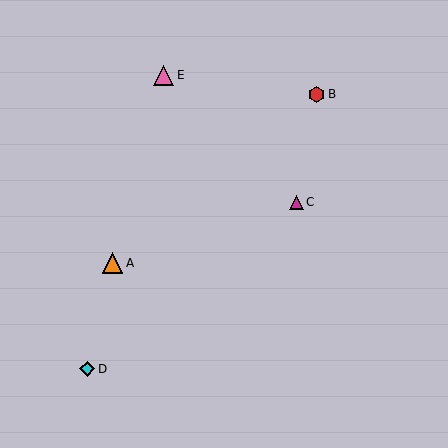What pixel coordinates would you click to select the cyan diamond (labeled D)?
Click at (87, 369) to select the cyan diamond D.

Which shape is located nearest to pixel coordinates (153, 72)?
The pink triangle (labeled E) at (163, 75) is nearest to that location.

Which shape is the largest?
The orange triangle (labeled A) is the largest.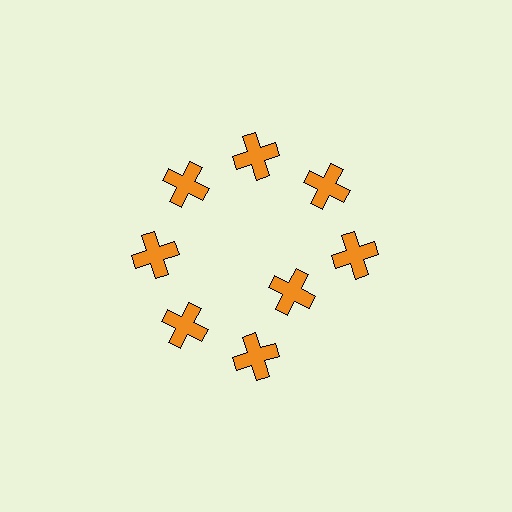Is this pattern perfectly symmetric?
No. The 8 orange crosses are arranged in a ring, but one element near the 4 o'clock position is pulled inward toward the center, breaking the 8-fold rotational symmetry.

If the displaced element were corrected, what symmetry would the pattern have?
It would have 8-fold rotational symmetry — the pattern would map onto itself every 45 degrees.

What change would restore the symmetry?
The symmetry would be restored by moving it outward, back onto the ring so that all 8 crosses sit at equal angles and equal distance from the center.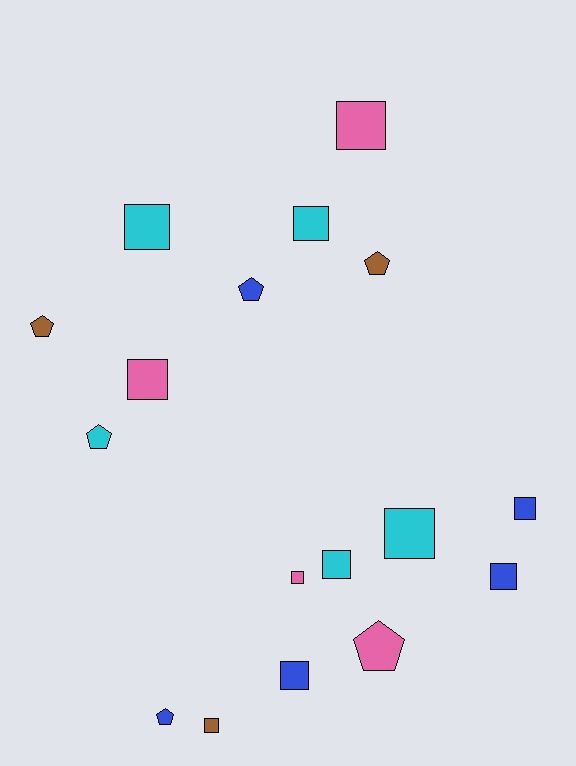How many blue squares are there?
There are 3 blue squares.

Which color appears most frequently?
Blue, with 5 objects.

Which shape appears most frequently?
Square, with 11 objects.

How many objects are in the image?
There are 17 objects.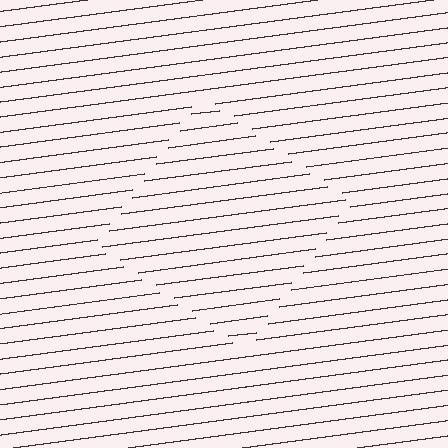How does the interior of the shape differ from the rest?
The interior of the shape contains the same grating, shifted by half a period — the contour is defined by the phase discontinuity where line-ends from the inner and outer gratings abut.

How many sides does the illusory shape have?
4 sides — the line-ends trace a square.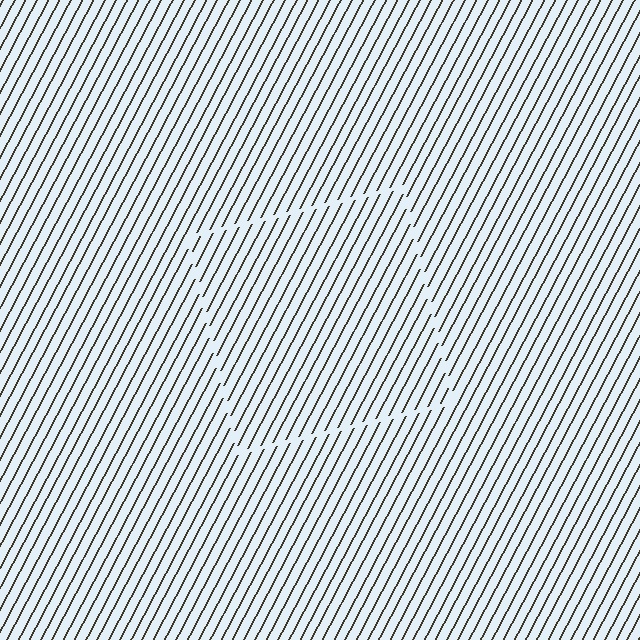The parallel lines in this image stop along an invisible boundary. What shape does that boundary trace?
An illusory square. The interior of the shape contains the same grating, shifted by half a period — the contour is defined by the phase discontinuity where line-ends from the inner and outer gratings abut.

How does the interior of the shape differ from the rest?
The interior of the shape contains the same grating, shifted by half a period — the contour is defined by the phase discontinuity where line-ends from the inner and outer gratings abut.